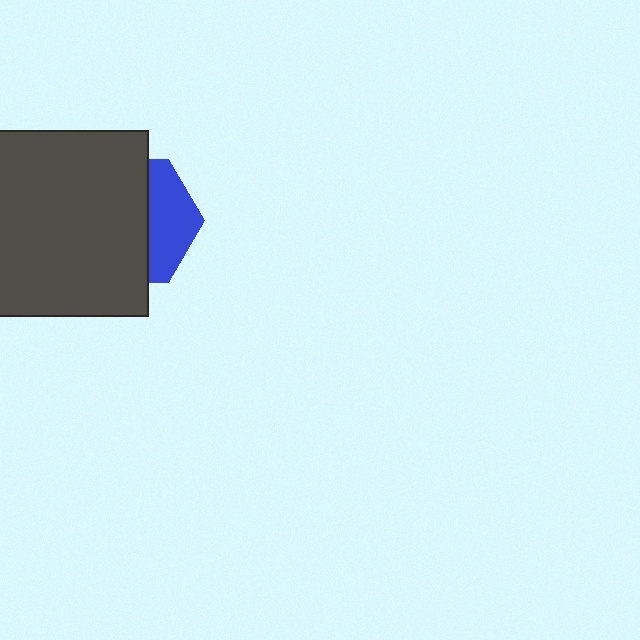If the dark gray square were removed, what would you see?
You would see the complete blue hexagon.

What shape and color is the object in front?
The object in front is a dark gray square.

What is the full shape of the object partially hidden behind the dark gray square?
The partially hidden object is a blue hexagon.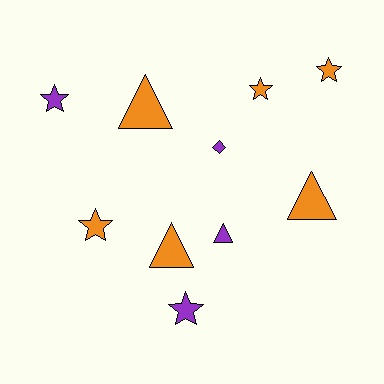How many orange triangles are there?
There are 3 orange triangles.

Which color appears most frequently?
Orange, with 6 objects.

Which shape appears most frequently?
Star, with 5 objects.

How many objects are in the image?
There are 10 objects.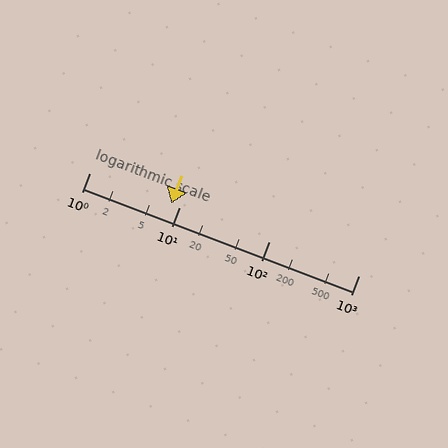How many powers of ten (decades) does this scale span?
The scale spans 3 decades, from 1 to 1000.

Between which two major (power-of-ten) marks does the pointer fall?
The pointer is between 1 and 10.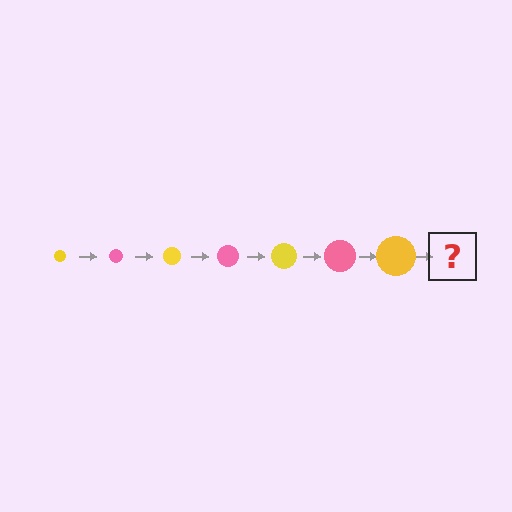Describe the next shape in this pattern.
It should be a pink circle, larger than the previous one.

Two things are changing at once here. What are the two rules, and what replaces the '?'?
The two rules are that the circle grows larger each step and the color cycles through yellow and pink. The '?' should be a pink circle, larger than the previous one.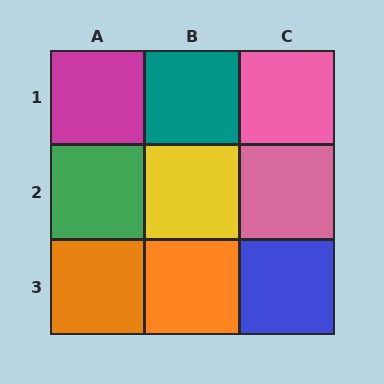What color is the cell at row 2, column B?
Yellow.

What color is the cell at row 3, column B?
Orange.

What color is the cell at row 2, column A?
Green.